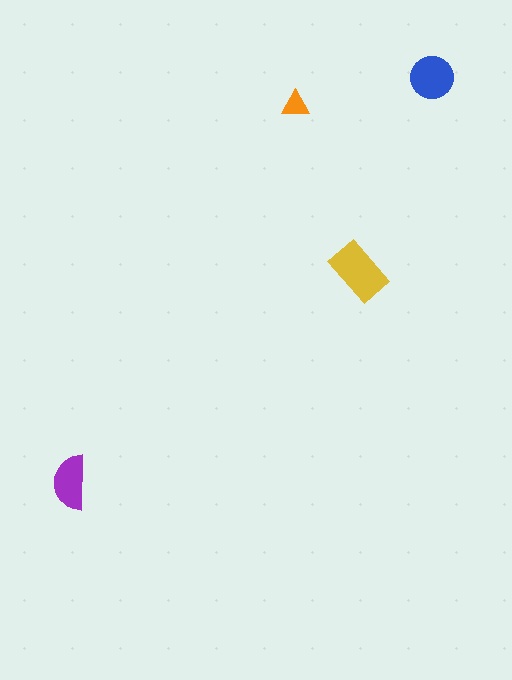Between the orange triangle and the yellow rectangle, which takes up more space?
The yellow rectangle.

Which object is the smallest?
The orange triangle.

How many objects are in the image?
There are 4 objects in the image.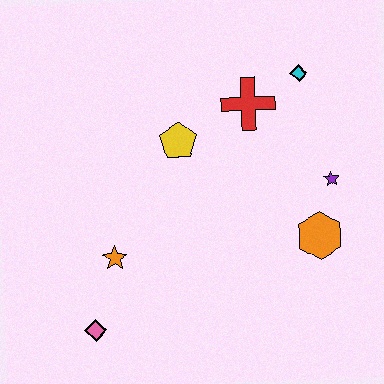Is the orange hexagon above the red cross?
No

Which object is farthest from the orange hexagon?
The pink diamond is farthest from the orange hexagon.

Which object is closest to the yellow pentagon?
The red cross is closest to the yellow pentagon.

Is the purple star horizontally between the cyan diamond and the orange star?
No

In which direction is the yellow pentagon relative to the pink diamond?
The yellow pentagon is above the pink diamond.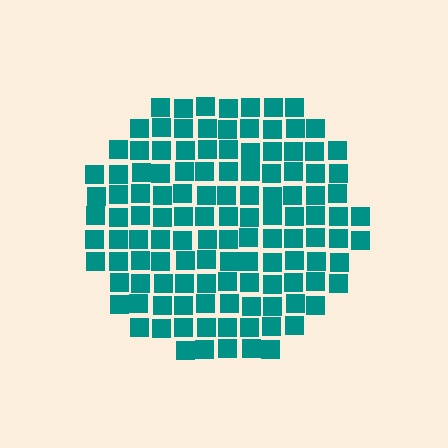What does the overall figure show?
The overall figure shows a circle.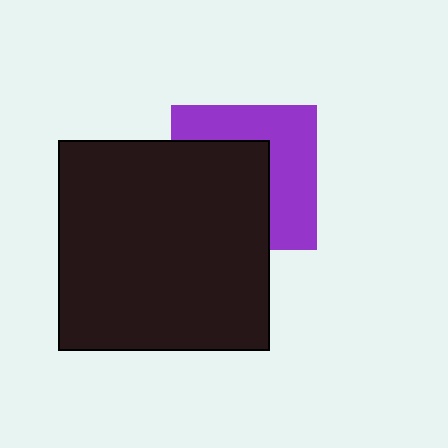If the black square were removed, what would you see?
You would see the complete purple square.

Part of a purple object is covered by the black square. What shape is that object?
It is a square.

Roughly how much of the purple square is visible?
About half of it is visible (roughly 49%).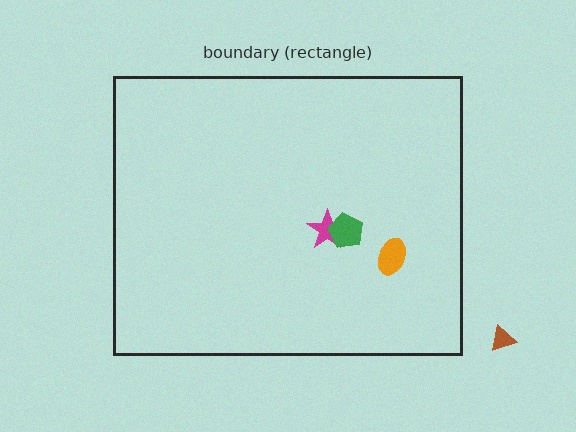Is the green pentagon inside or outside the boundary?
Inside.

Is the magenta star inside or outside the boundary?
Inside.